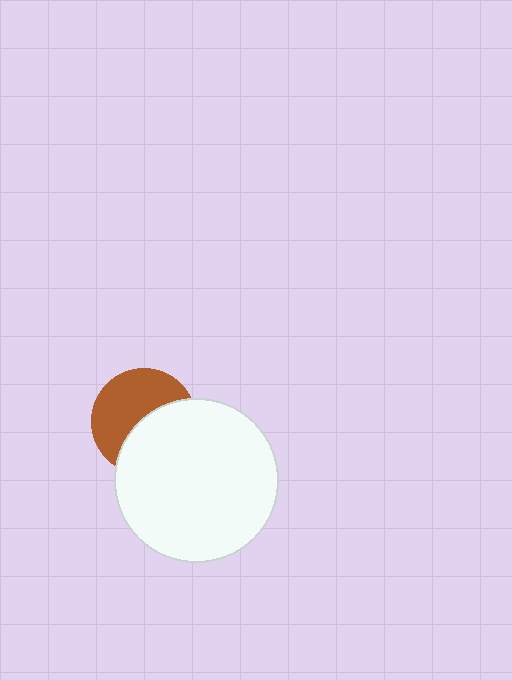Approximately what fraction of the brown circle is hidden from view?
Roughly 47% of the brown circle is hidden behind the white circle.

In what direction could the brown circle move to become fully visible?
The brown circle could move toward the upper-left. That would shift it out from behind the white circle entirely.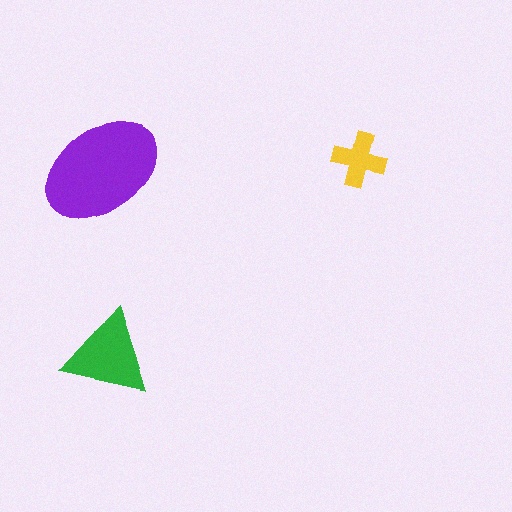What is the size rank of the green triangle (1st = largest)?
2nd.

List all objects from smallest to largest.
The yellow cross, the green triangle, the purple ellipse.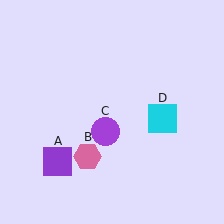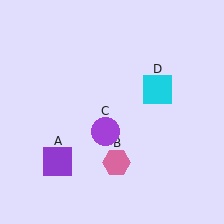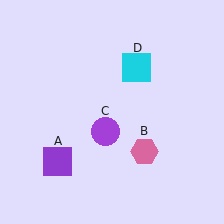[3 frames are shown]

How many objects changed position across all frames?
2 objects changed position: pink hexagon (object B), cyan square (object D).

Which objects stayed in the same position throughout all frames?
Purple square (object A) and purple circle (object C) remained stationary.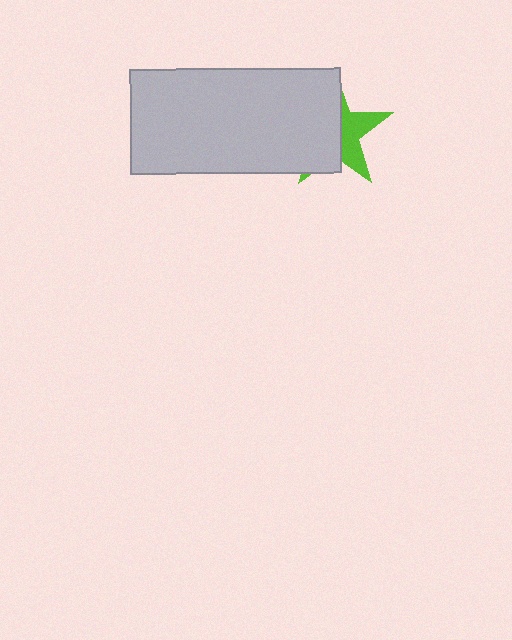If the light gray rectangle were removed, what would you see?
You would see the complete lime star.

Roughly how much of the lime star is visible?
A small part of it is visible (roughly 38%).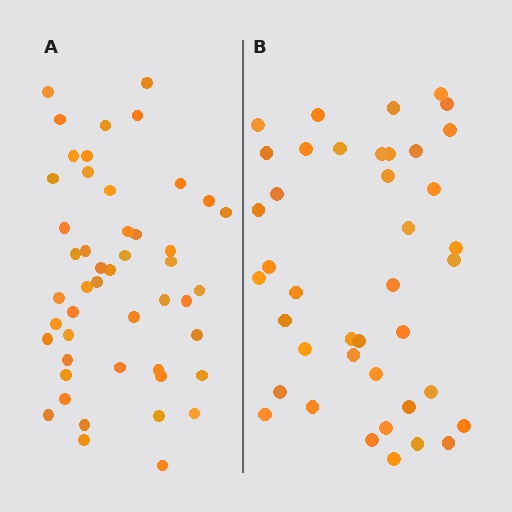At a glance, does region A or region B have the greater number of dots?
Region A (the left region) has more dots.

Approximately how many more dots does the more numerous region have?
Region A has roughly 8 or so more dots than region B.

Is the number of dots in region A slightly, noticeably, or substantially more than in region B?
Region A has only slightly more — the two regions are fairly close. The ratio is roughly 1.2 to 1.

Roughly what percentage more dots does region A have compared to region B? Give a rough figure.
About 15% more.